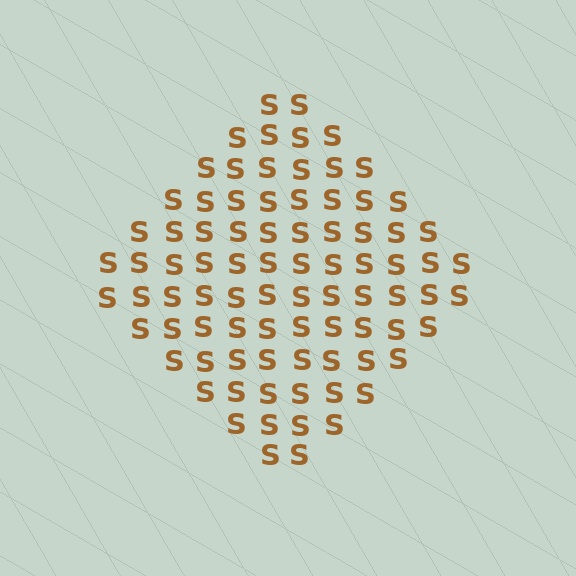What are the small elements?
The small elements are letter S's.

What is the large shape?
The large shape is a diamond.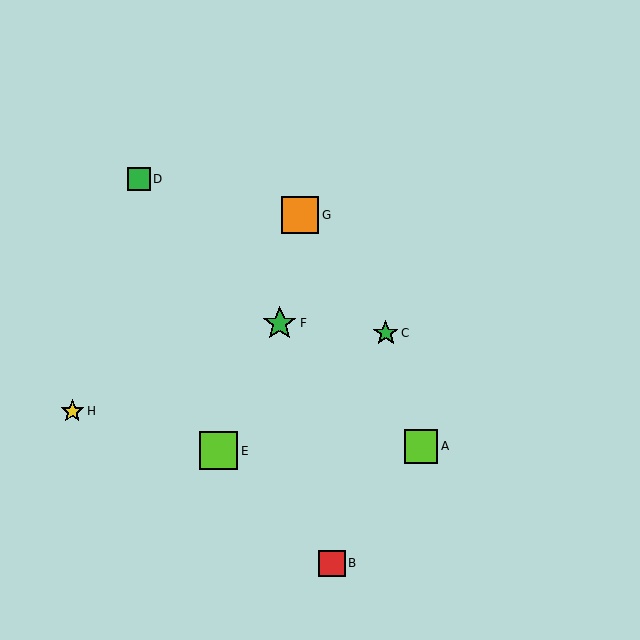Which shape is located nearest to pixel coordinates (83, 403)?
The yellow star (labeled H) at (72, 411) is nearest to that location.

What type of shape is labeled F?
Shape F is a green star.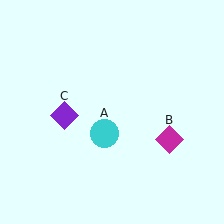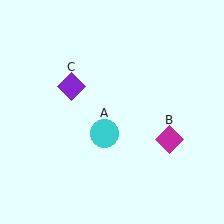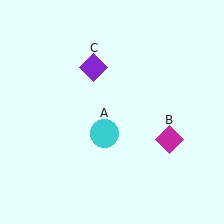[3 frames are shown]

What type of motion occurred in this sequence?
The purple diamond (object C) rotated clockwise around the center of the scene.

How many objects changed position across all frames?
1 object changed position: purple diamond (object C).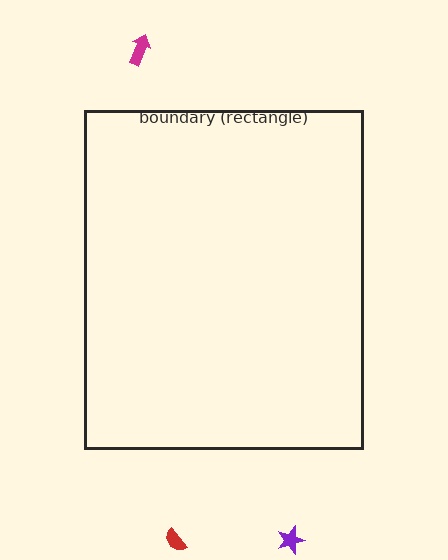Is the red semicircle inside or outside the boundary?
Outside.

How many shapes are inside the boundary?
0 inside, 3 outside.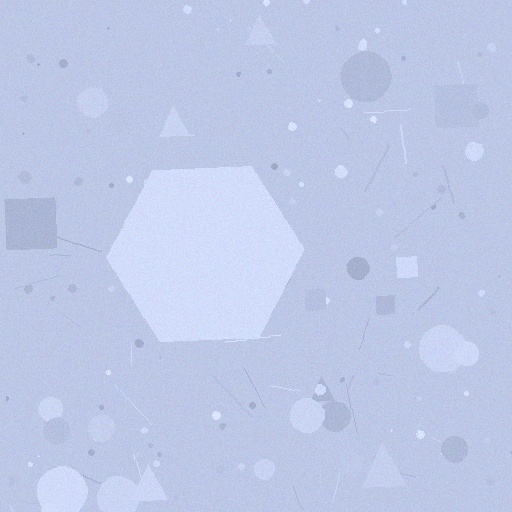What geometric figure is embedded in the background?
A hexagon is embedded in the background.